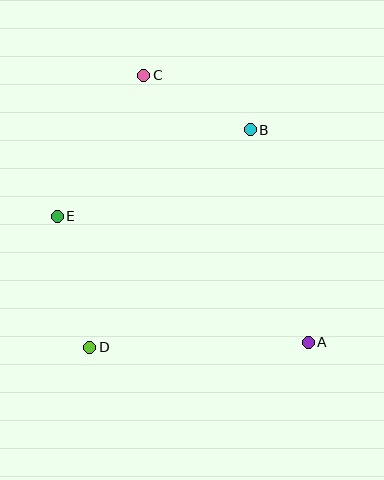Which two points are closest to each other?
Points B and C are closest to each other.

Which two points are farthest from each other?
Points A and C are farthest from each other.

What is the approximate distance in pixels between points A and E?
The distance between A and E is approximately 281 pixels.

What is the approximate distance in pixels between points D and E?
The distance between D and E is approximately 135 pixels.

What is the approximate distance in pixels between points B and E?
The distance between B and E is approximately 211 pixels.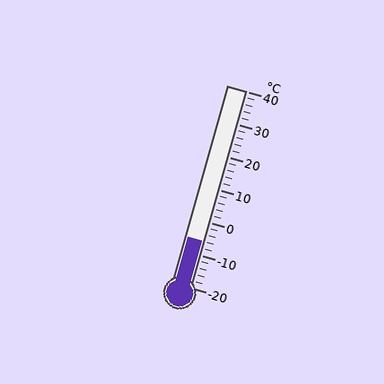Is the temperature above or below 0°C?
The temperature is below 0°C.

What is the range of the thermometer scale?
The thermometer scale ranges from -20°C to 40°C.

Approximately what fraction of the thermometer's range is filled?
The thermometer is filled to approximately 25% of its range.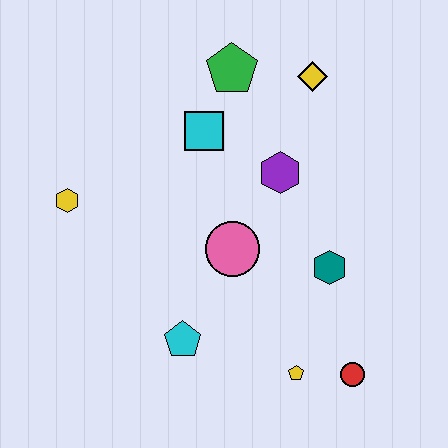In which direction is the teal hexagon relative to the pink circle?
The teal hexagon is to the right of the pink circle.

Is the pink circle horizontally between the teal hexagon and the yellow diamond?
No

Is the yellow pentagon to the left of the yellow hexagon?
No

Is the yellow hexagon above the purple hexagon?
No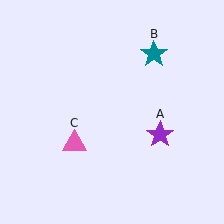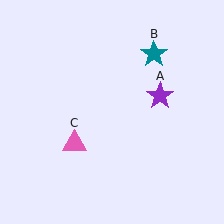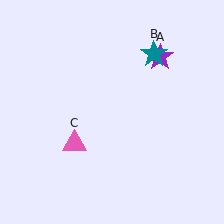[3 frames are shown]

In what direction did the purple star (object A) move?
The purple star (object A) moved up.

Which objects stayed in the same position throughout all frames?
Teal star (object B) and pink triangle (object C) remained stationary.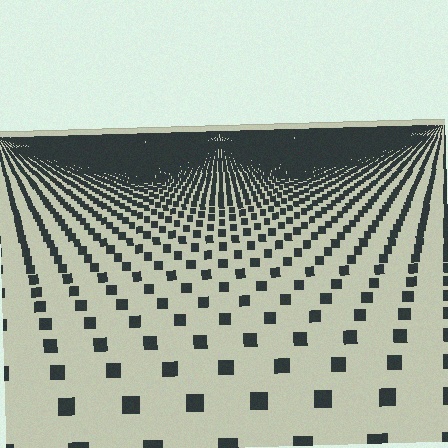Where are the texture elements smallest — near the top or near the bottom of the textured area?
Near the top.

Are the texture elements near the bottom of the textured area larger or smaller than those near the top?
Larger. Near the bottom, elements are closer to the viewer and appear at a bigger on-screen size.